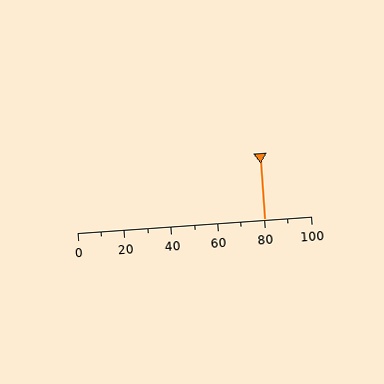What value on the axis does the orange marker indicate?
The marker indicates approximately 80.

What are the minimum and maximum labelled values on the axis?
The axis runs from 0 to 100.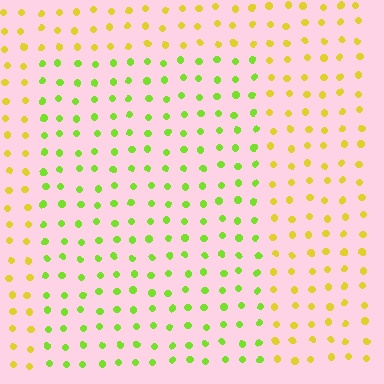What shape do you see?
I see a rectangle.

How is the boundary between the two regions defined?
The boundary is defined purely by a slight shift in hue (about 41 degrees). Spacing, size, and orientation are identical on both sides.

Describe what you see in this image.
The image is filled with small yellow elements in a uniform arrangement. A rectangle-shaped region is visible where the elements are tinted to a slightly different hue, forming a subtle color boundary.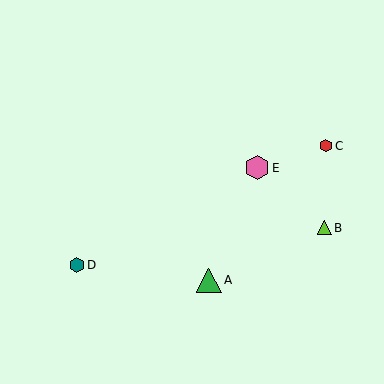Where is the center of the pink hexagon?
The center of the pink hexagon is at (257, 168).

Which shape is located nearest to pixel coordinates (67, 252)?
The teal hexagon (labeled D) at (77, 265) is nearest to that location.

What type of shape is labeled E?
Shape E is a pink hexagon.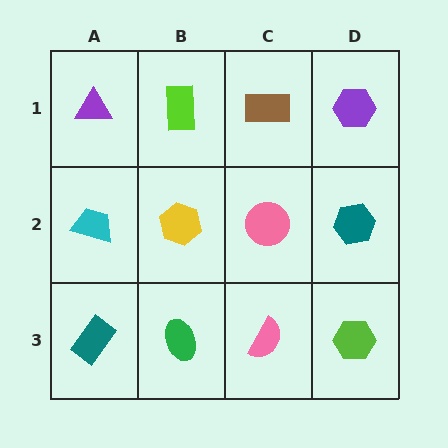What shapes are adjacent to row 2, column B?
A lime rectangle (row 1, column B), a green ellipse (row 3, column B), a cyan trapezoid (row 2, column A), a pink circle (row 2, column C).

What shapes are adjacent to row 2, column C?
A brown rectangle (row 1, column C), a pink semicircle (row 3, column C), a yellow hexagon (row 2, column B), a teal hexagon (row 2, column D).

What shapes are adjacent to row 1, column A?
A cyan trapezoid (row 2, column A), a lime rectangle (row 1, column B).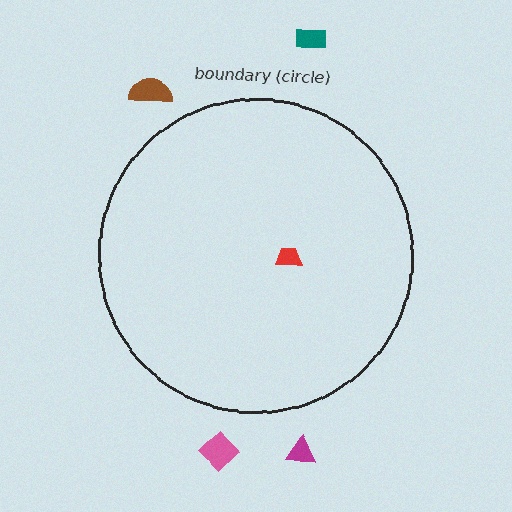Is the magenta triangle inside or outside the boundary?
Outside.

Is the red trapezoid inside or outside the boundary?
Inside.